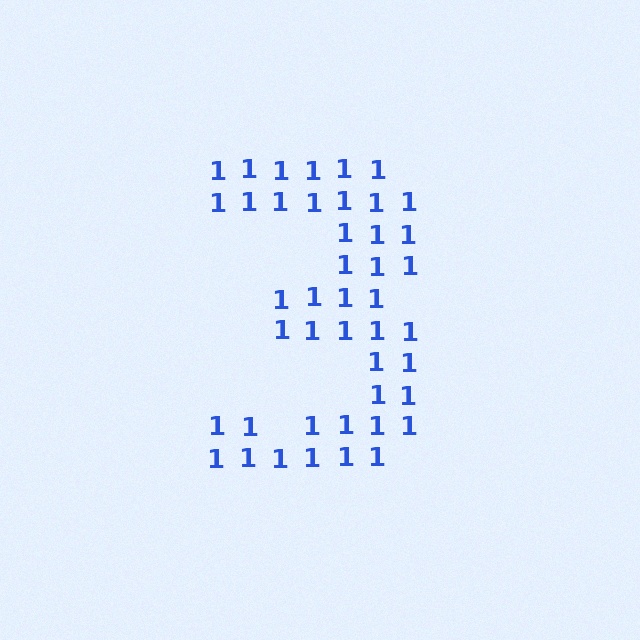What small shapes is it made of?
It is made of small digit 1's.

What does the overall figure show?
The overall figure shows the digit 3.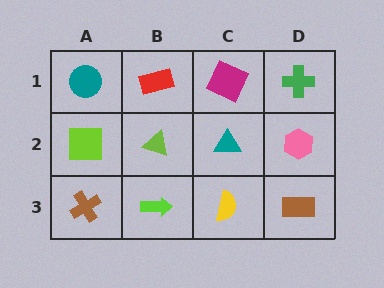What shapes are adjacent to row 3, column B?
A lime triangle (row 2, column B), a brown cross (row 3, column A), a yellow semicircle (row 3, column C).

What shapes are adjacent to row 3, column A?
A lime square (row 2, column A), a lime arrow (row 3, column B).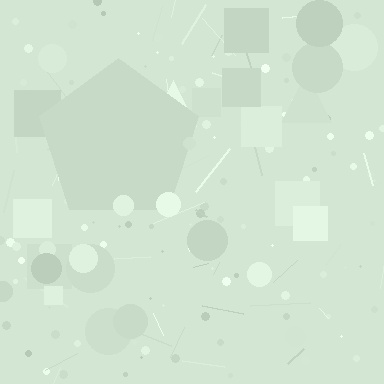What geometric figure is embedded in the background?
A pentagon is embedded in the background.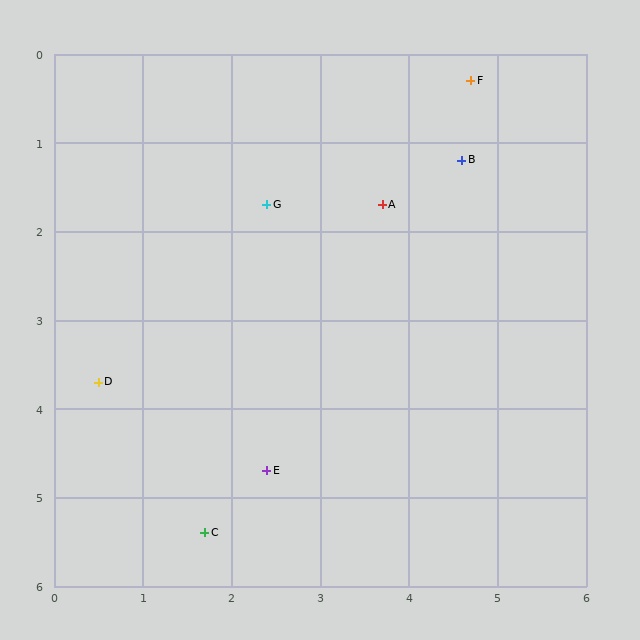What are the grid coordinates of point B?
Point B is at approximately (4.6, 1.2).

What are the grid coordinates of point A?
Point A is at approximately (3.7, 1.7).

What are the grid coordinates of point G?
Point G is at approximately (2.4, 1.7).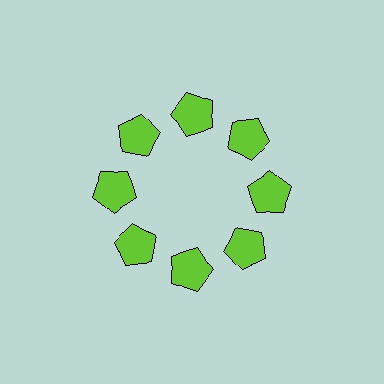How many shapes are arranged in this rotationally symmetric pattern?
There are 8 shapes, arranged in 8 groups of 1.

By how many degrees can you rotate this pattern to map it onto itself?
The pattern maps onto itself every 45 degrees of rotation.